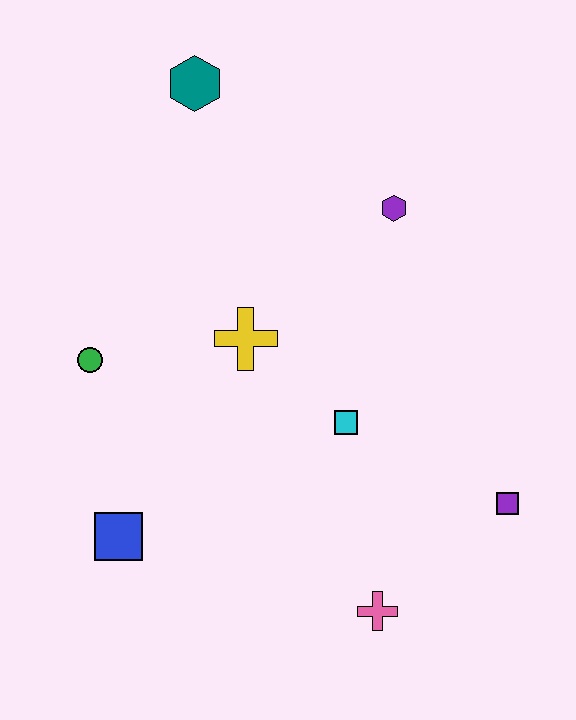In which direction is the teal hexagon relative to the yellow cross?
The teal hexagon is above the yellow cross.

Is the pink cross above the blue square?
No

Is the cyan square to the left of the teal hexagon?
No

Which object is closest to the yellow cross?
The cyan square is closest to the yellow cross.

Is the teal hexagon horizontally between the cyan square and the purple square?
No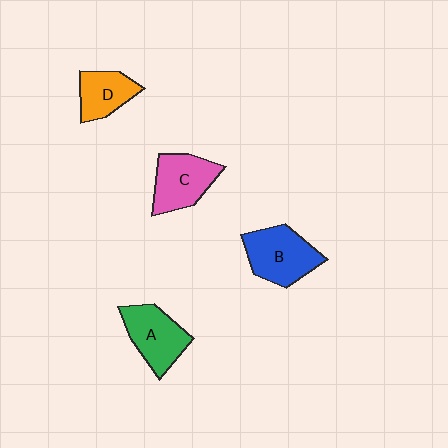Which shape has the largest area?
Shape B (blue).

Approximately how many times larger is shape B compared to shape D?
Approximately 1.5 times.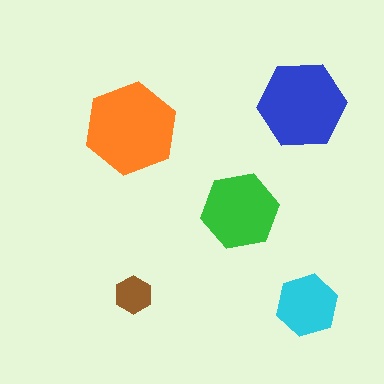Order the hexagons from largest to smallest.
the orange one, the blue one, the green one, the cyan one, the brown one.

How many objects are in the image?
There are 5 objects in the image.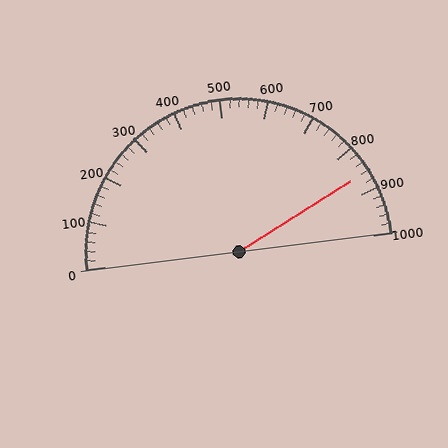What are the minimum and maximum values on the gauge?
The gauge ranges from 0 to 1000.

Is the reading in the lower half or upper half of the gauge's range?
The reading is in the upper half of the range (0 to 1000).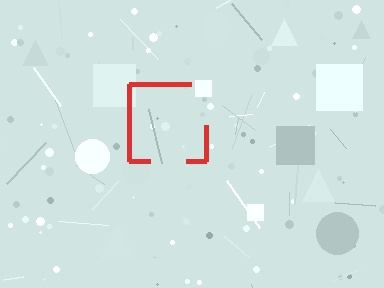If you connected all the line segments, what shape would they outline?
They would outline a square.